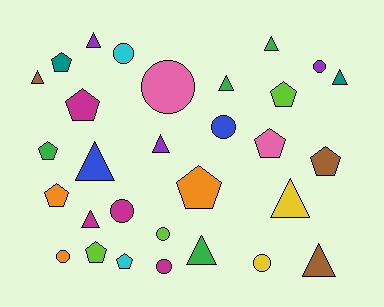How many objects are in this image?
There are 30 objects.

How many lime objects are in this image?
There are 3 lime objects.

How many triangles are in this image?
There are 11 triangles.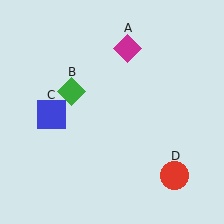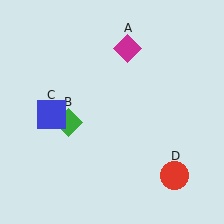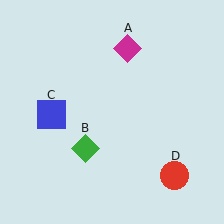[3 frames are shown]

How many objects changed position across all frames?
1 object changed position: green diamond (object B).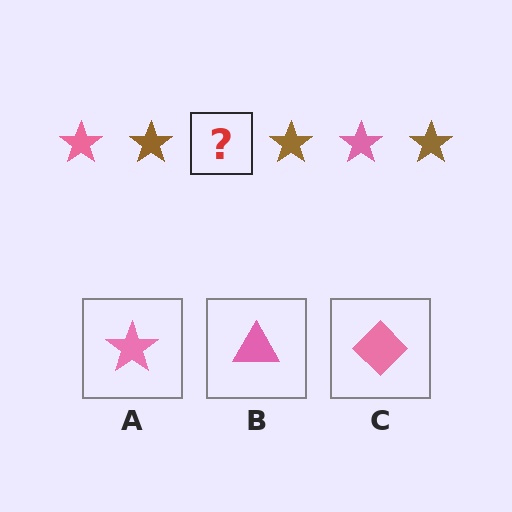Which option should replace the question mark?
Option A.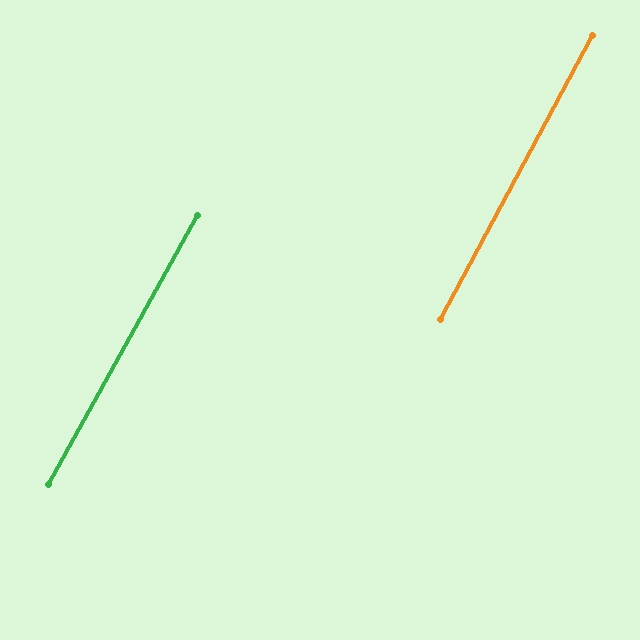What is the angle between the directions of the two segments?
Approximately 1 degree.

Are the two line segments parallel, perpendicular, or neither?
Parallel — their directions differ by only 0.6°.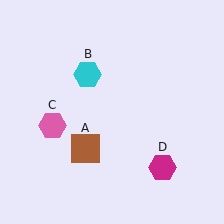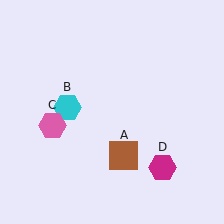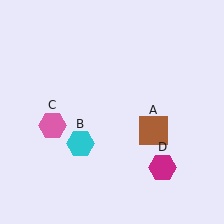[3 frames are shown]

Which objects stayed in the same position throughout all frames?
Pink hexagon (object C) and magenta hexagon (object D) remained stationary.